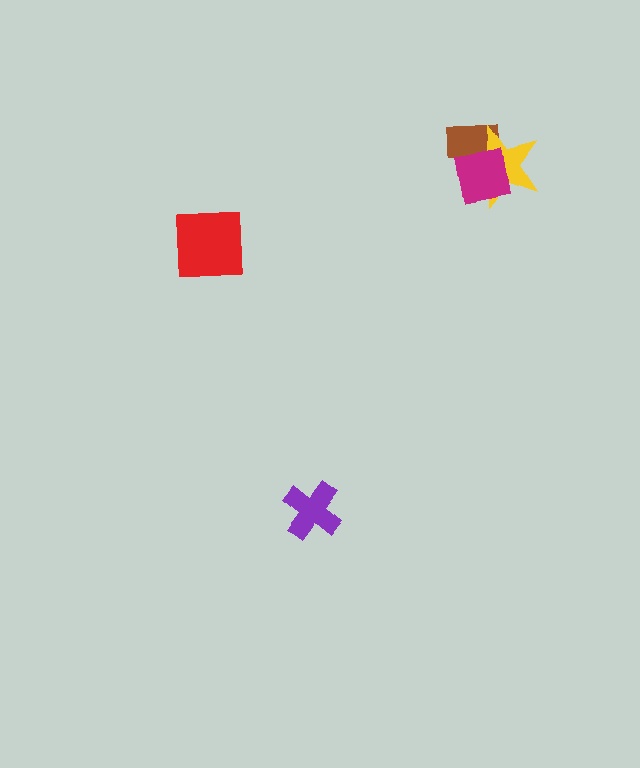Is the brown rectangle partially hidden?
Yes, it is partially covered by another shape.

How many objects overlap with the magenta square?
2 objects overlap with the magenta square.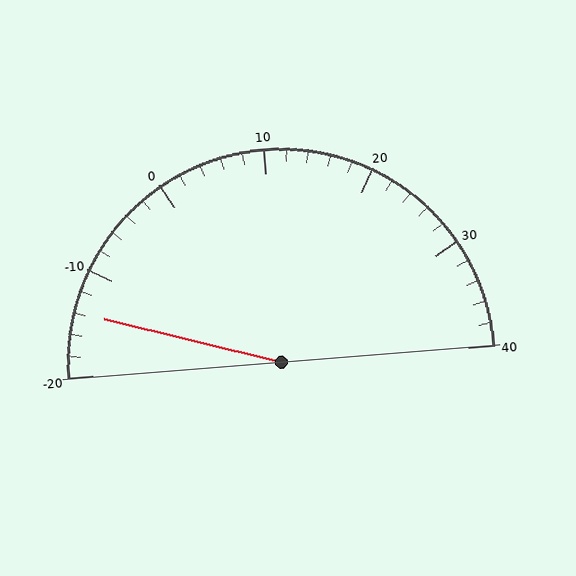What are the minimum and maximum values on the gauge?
The gauge ranges from -20 to 40.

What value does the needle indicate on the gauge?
The needle indicates approximately -14.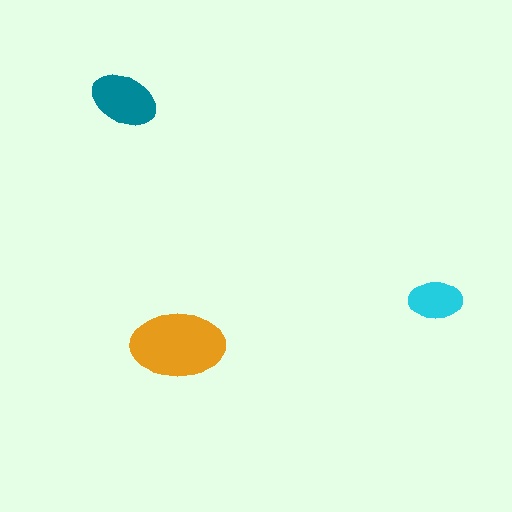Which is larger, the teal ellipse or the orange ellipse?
The orange one.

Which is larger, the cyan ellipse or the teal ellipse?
The teal one.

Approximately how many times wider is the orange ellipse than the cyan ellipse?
About 2 times wider.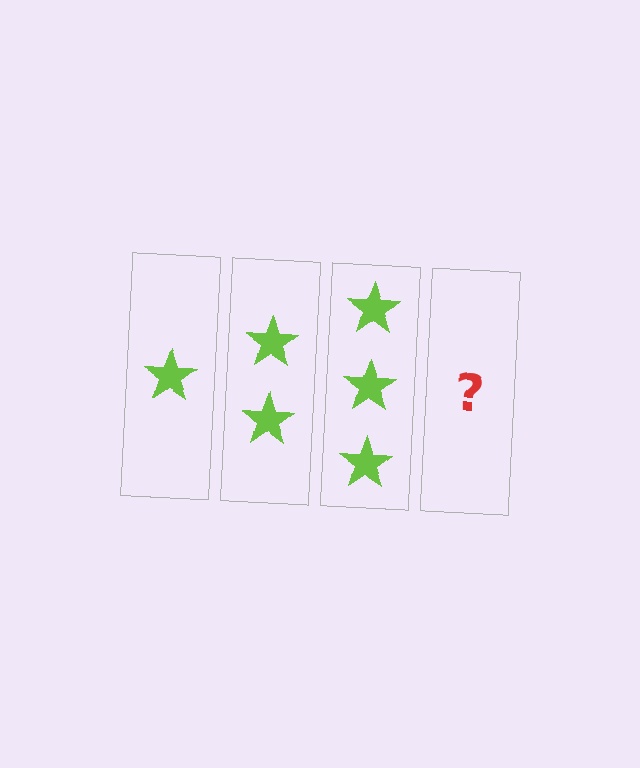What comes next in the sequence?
The next element should be 4 stars.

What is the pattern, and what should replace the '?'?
The pattern is that each step adds one more star. The '?' should be 4 stars.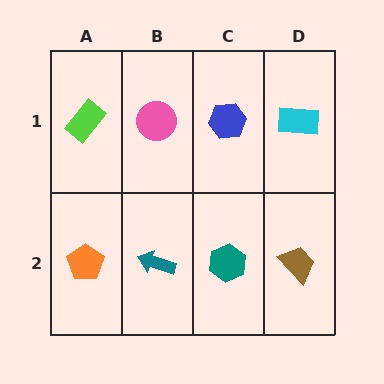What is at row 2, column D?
A brown trapezoid.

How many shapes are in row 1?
4 shapes.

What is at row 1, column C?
A blue hexagon.